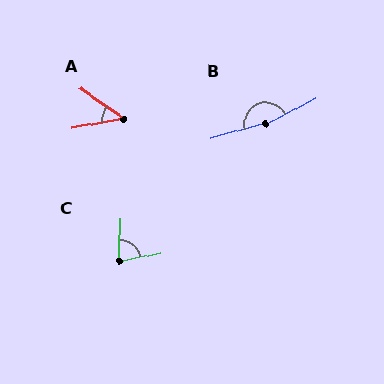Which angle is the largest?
B, at approximately 167 degrees.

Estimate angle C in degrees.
Approximately 76 degrees.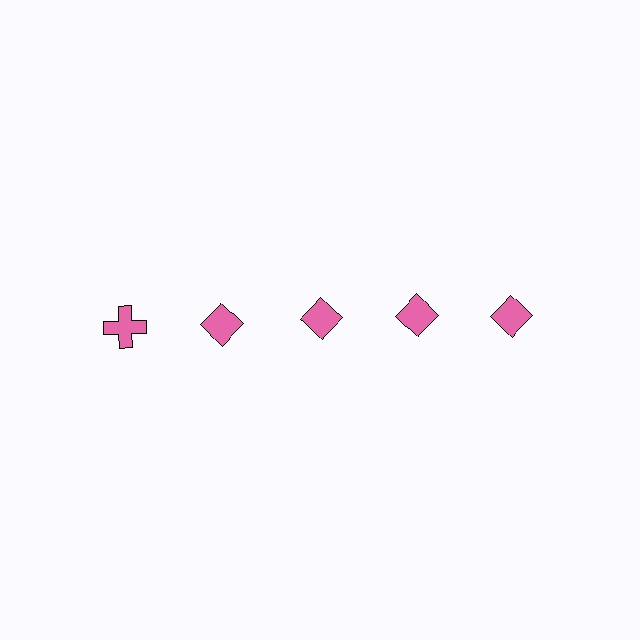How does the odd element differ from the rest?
It has a different shape: cross instead of diamond.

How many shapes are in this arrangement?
There are 5 shapes arranged in a grid pattern.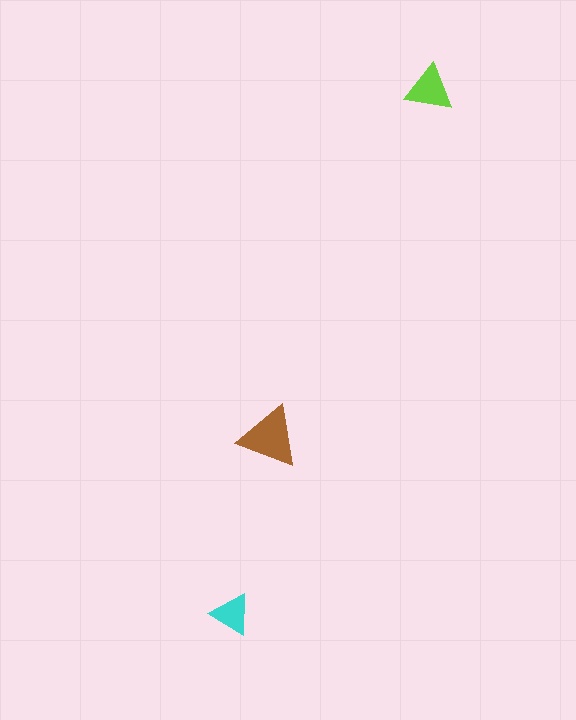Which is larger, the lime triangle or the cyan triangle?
The lime one.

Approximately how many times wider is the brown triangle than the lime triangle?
About 1.5 times wider.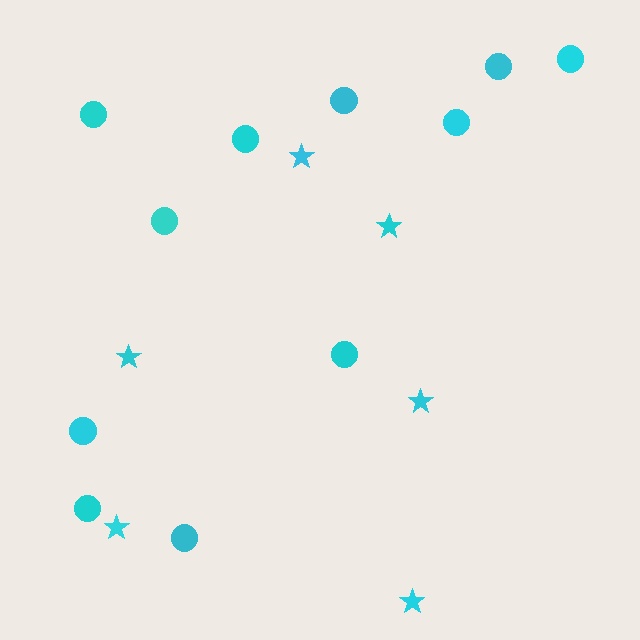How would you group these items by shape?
There are 2 groups: one group of circles (11) and one group of stars (6).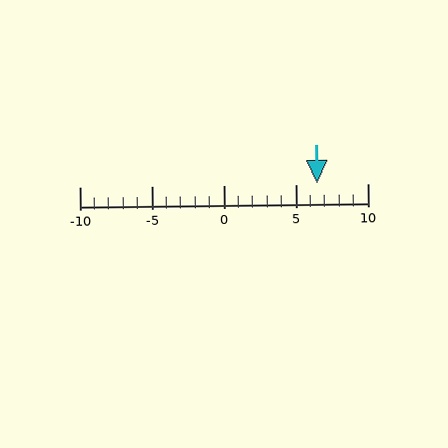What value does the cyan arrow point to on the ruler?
The cyan arrow points to approximately 6.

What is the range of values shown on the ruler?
The ruler shows values from -10 to 10.